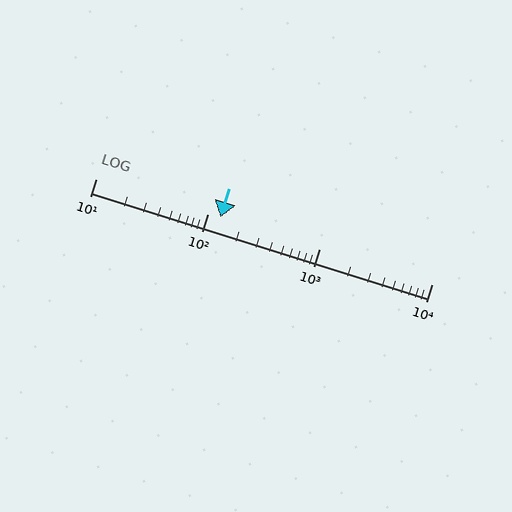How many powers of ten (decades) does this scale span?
The scale spans 3 decades, from 10 to 10000.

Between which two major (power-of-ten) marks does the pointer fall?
The pointer is between 100 and 1000.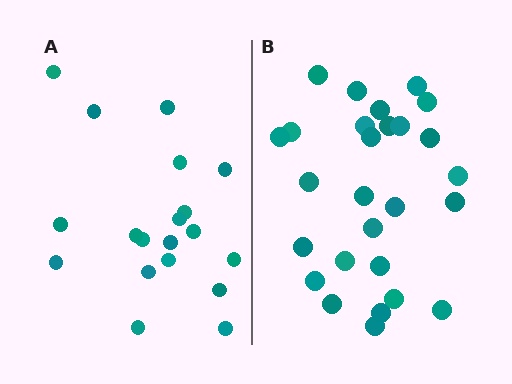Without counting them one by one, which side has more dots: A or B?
Region B (the right region) has more dots.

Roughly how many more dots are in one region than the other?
Region B has roughly 8 or so more dots than region A.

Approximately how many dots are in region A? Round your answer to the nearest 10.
About 20 dots. (The exact count is 19, which rounds to 20.)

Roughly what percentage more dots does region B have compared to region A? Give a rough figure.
About 40% more.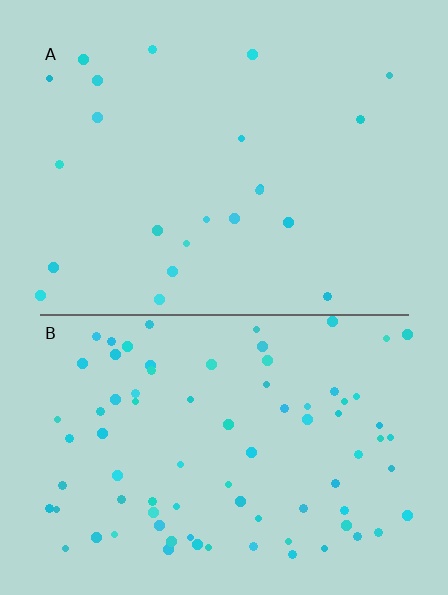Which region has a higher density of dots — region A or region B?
B (the bottom).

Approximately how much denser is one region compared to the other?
Approximately 3.6× — region B over region A.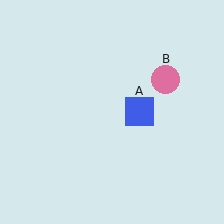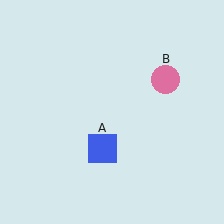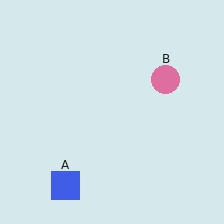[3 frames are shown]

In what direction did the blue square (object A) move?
The blue square (object A) moved down and to the left.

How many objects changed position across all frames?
1 object changed position: blue square (object A).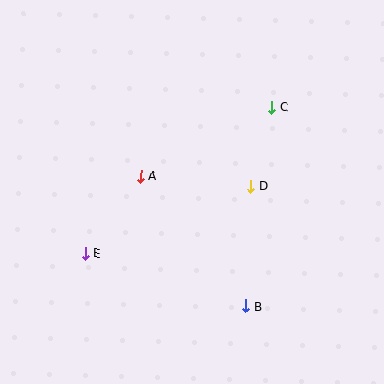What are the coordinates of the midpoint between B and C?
The midpoint between B and C is at (259, 207).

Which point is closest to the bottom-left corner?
Point E is closest to the bottom-left corner.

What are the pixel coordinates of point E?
Point E is at (86, 254).